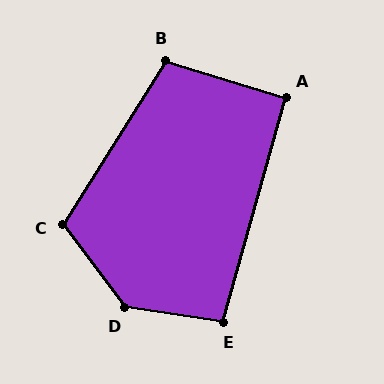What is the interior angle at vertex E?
Approximately 97 degrees (obtuse).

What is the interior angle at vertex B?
Approximately 106 degrees (obtuse).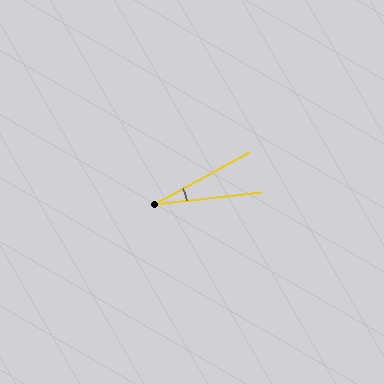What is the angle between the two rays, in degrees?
Approximately 22 degrees.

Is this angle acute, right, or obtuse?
It is acute.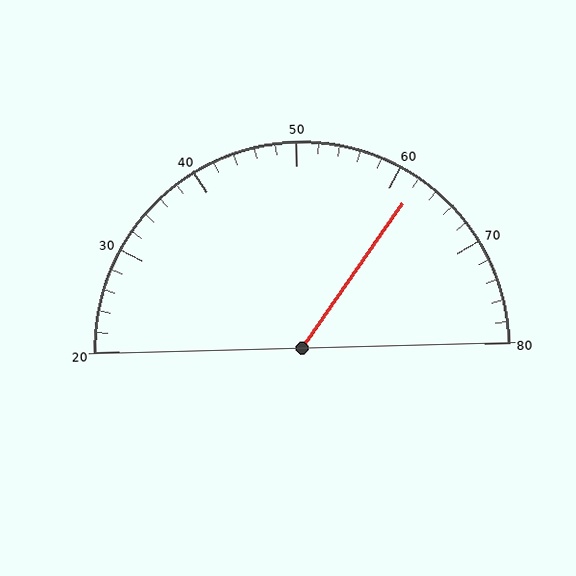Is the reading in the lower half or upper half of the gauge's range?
The reading is in the upper half of the range (20 to 80).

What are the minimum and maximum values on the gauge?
The gauge ranges from 20 to 80.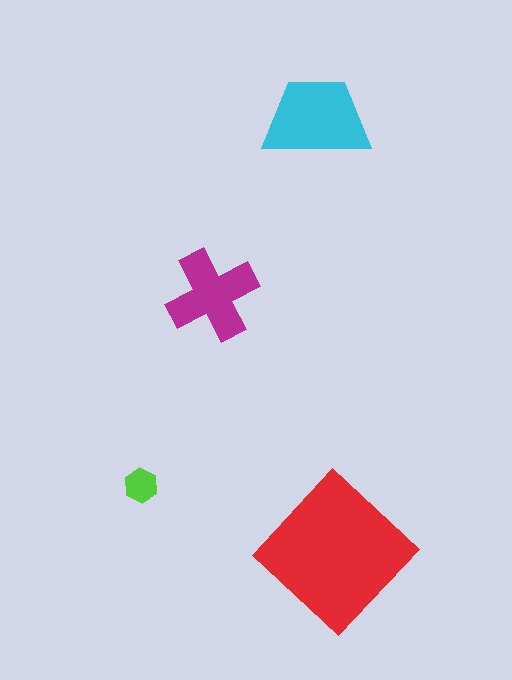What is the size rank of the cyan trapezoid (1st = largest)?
2nd.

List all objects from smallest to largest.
The lime hexagon, the magenta cross, the cyan trapezoid, the red diamond.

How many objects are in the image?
There are 4 objects in the image.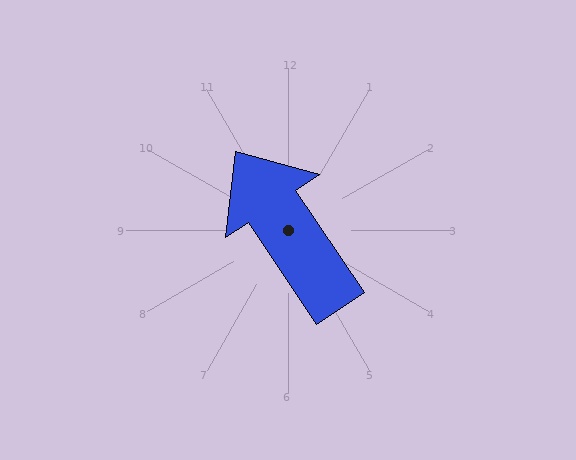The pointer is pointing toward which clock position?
Roughly 11 o'clock.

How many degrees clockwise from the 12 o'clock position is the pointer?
Approximately 326 degrees.